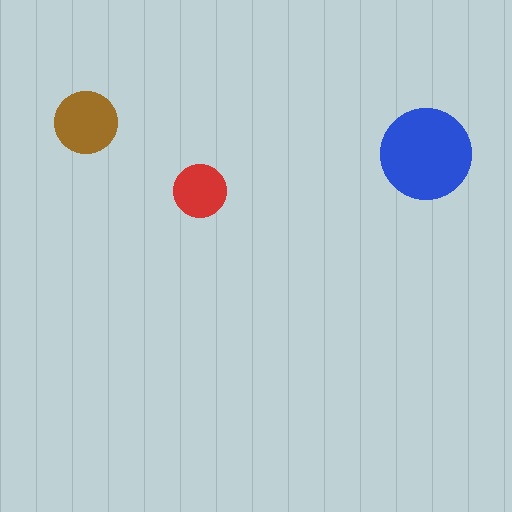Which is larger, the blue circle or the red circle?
The blue one.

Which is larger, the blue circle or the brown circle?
The blue one.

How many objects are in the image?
There are 3 objects in the image.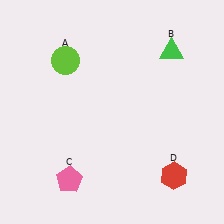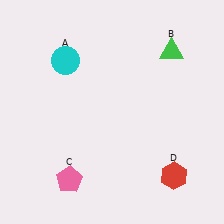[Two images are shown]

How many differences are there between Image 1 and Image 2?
There is 1 difference between the two images.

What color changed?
The circle (A) changed from lime in Image 1 to cyan in Image 2.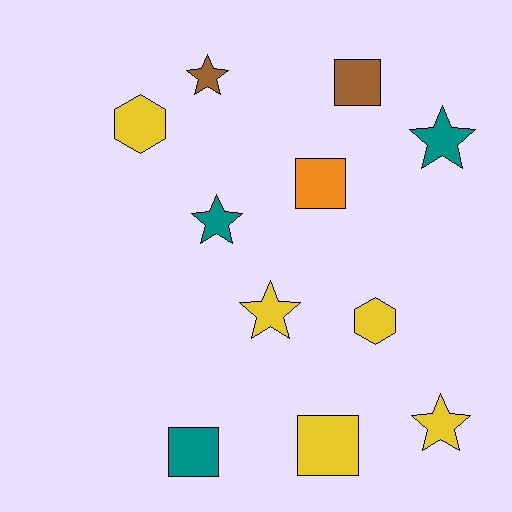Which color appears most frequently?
Yellow, with 5 objects.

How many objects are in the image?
There are 11 objects.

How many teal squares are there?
There is 1 teal square.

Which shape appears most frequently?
Star, with 5 objects.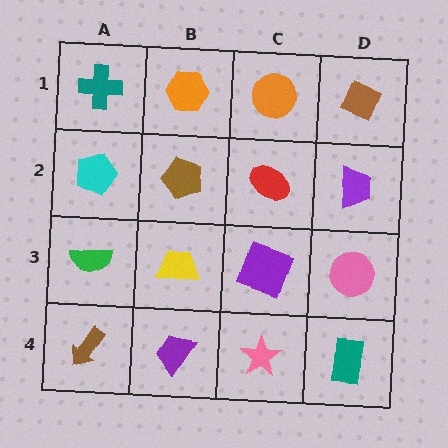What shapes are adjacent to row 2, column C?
An orange circle (row 1, column C), a purple square (row 3, column C), a brown pentagon (row 2, column B), a purple trapezoid (row 2, column D).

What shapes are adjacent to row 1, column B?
A brown pentagon (row 2, column B), a teal cross (row 1, column A), an orange circle (row 1, column C).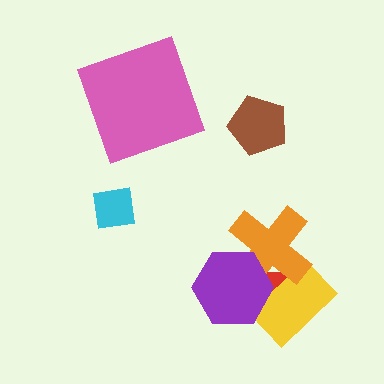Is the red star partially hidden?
Yes, it is partially covered by another shape.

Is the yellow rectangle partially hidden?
Yes, it is partially covered by another shape.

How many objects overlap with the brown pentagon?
0 objects overlap with the brown pentagon.